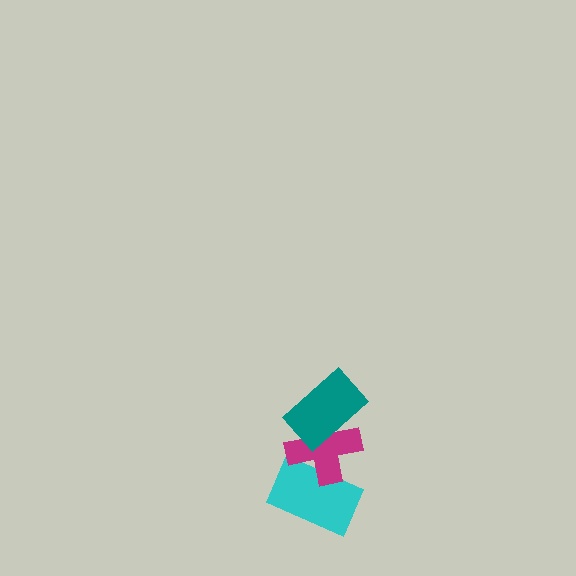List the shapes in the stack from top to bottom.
From top to bottom: the teal rectangle, the magenta cross, the cyan rectangle.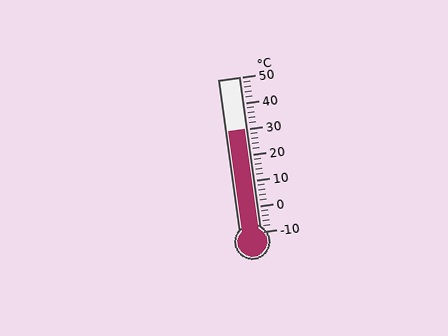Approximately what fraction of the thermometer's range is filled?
The thermometer is filled to approximately 65% of its range.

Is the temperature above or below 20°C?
The temperature is above 20°C.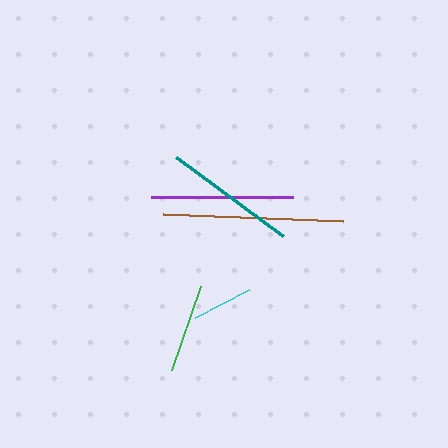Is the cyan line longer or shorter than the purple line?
The purple line is longer than the cyan line.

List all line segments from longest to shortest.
From longest to shortest: brown, purple, teal, green, cyan.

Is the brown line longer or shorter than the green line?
The brown line is longer than the green line.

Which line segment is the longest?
The brown line is the longest at approximately 180 pixels.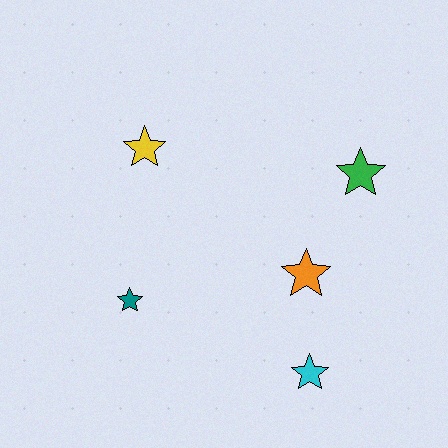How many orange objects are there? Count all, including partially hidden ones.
There is 1 orange object.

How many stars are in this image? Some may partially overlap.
There are 5 stars.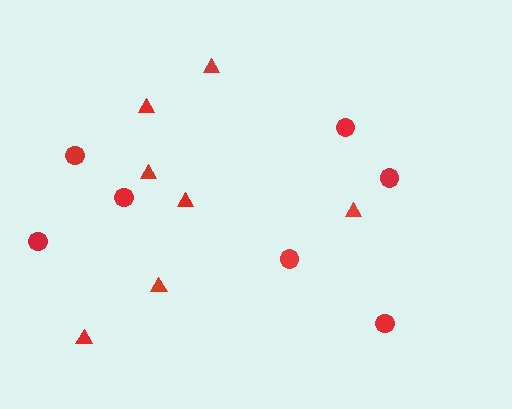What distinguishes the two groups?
There are 2 groups: one group of triangles (7) and one group of circles (7).